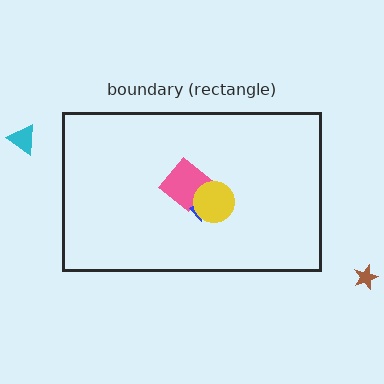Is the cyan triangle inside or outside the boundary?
Outside.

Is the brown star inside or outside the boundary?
Outside.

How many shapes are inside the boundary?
3 inside, 2 outside.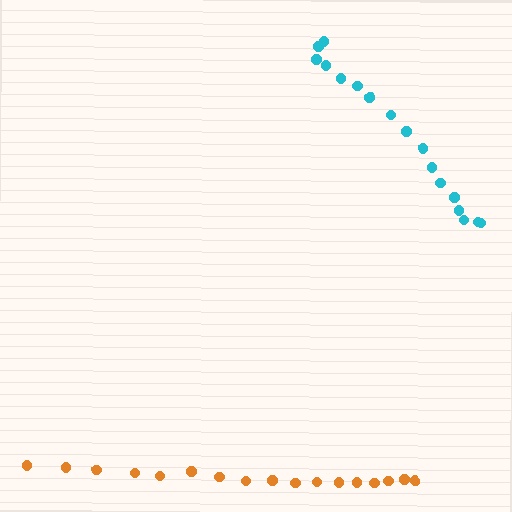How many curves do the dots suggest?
There are 2 distinct paths.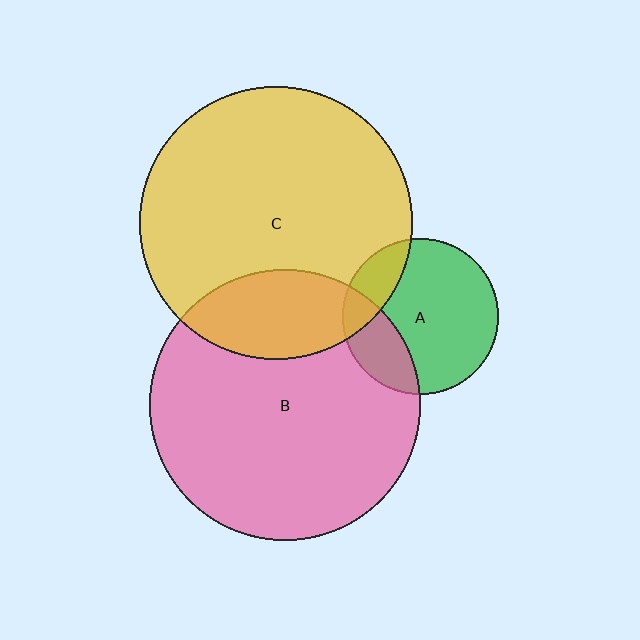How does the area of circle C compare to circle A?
Approximately 3.1 times.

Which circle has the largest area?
Circle C (yellow).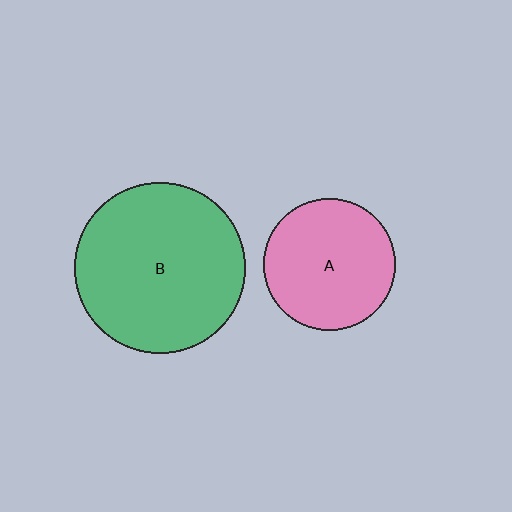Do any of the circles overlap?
No, none of the circles overlap.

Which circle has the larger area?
Circle B (green).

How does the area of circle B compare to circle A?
Approximately 1.7 times.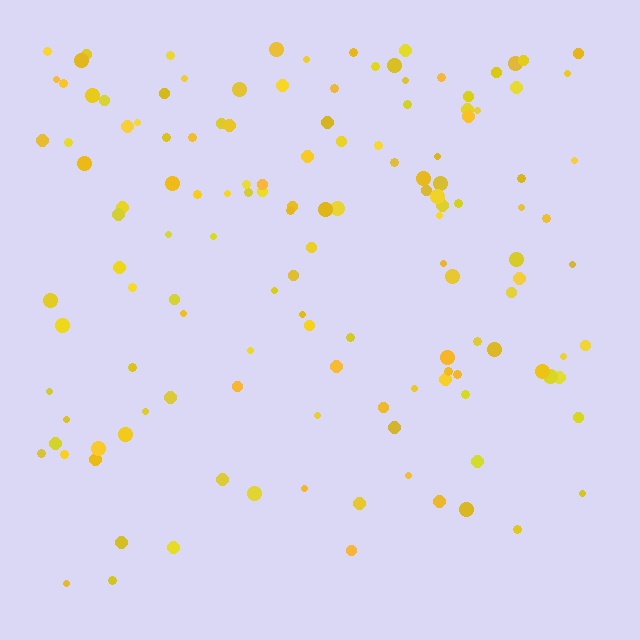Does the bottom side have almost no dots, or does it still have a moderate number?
Still a moderate number, just noticeably fewer than the top.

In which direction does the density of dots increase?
From bottom to top, with the top side densest.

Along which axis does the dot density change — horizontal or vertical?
Vertical.